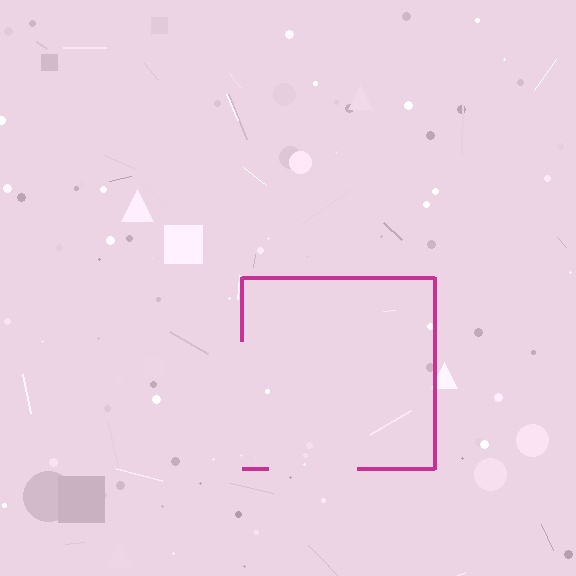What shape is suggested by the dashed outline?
The dashed outline suggests a square.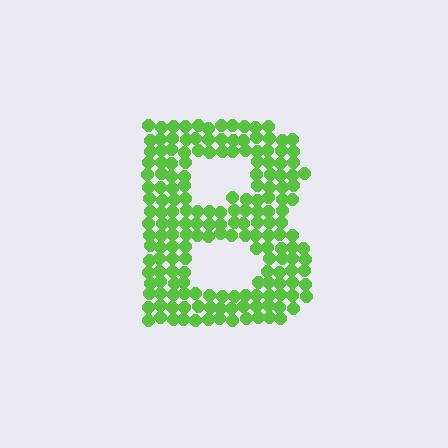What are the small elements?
The small elements are circles.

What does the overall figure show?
The overall figure shows the letter B.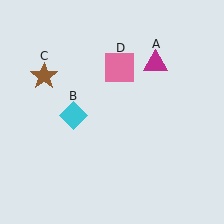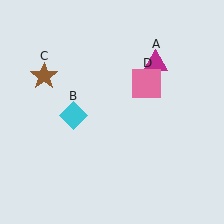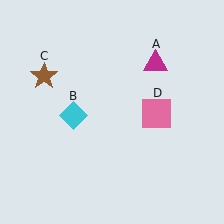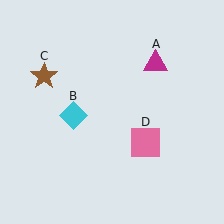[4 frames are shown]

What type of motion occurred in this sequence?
The pink square (object D) rotated clockwise around the center of the scene.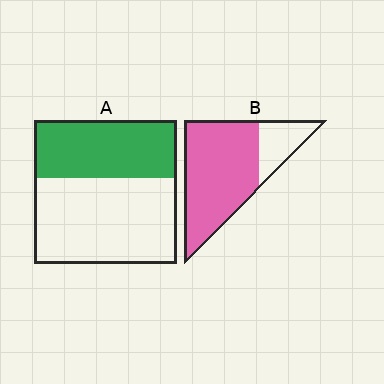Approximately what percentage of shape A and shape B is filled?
A is approximately 40% and B is approximately 75%.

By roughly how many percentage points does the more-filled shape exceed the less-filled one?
By roughly 35 percentage points (B over A).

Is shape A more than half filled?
No.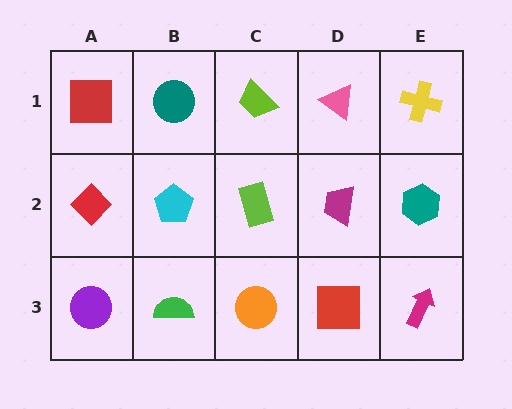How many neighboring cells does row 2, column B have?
4.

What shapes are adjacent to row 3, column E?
A teal hexagon (row 2, column E), a red square (row 3, column D).